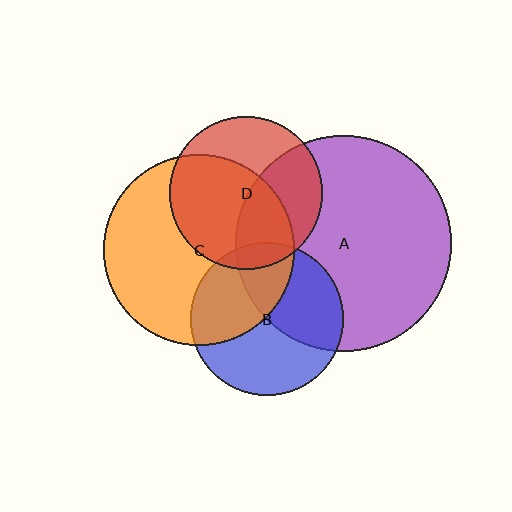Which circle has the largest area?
Circle A (purple).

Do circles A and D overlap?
Yes.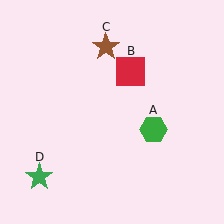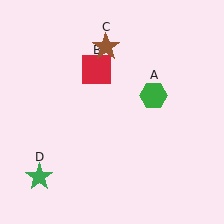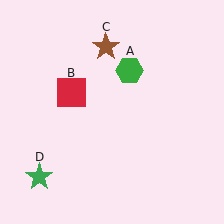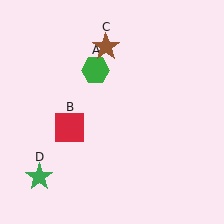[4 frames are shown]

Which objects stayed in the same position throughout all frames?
Brown star (object C) and green star (object D) remained stationary.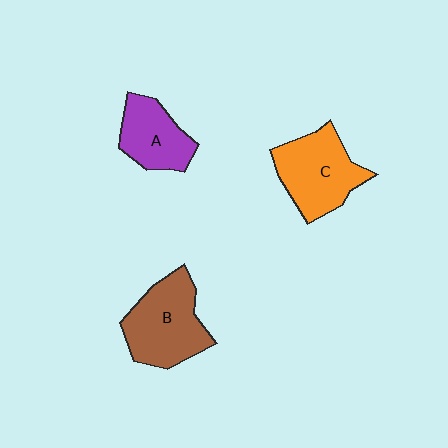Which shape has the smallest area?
Shape A (purple).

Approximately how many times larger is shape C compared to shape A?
Approximately 1.4 times.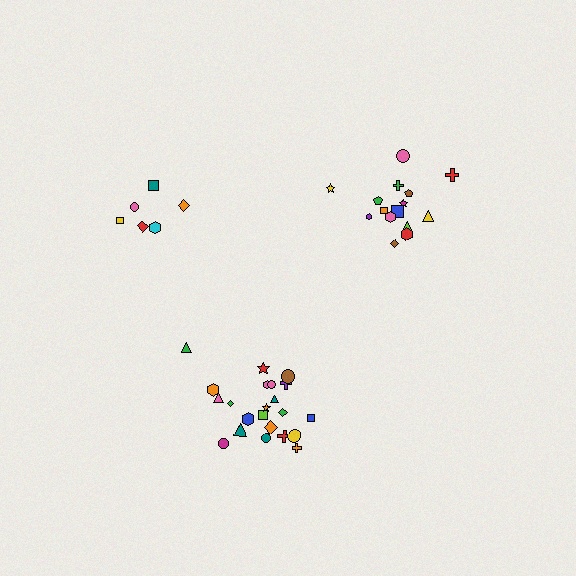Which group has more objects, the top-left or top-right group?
The top-right group.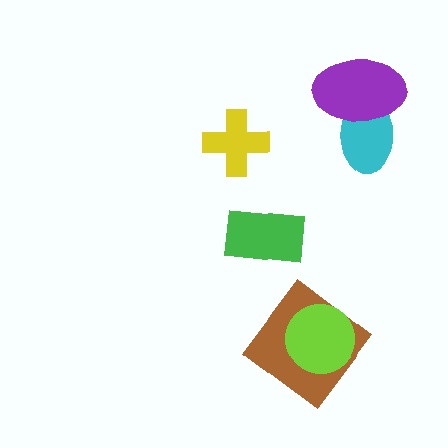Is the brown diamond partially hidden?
Yes, it is partially covered by another shape.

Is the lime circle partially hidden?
No, no other shape covers it.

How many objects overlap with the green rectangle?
0 objects overlap with the green rectangle.